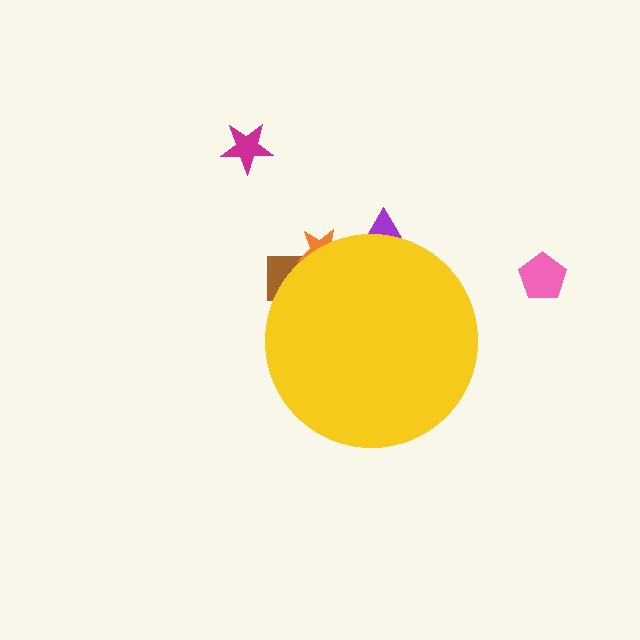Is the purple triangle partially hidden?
Yes, the purple triangle is partially hidden behind the yellow circle.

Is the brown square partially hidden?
Yes, the brown square is partially hidden behind the yellow circle.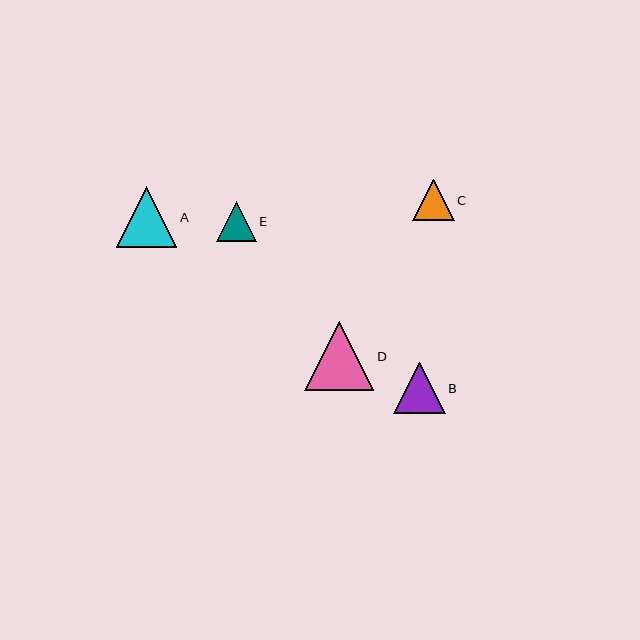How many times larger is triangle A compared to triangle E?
Triangle A is approximately 1.5 times the size of triangle E.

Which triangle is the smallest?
Triangle E is the smallest with a size of approximately 40 pixels.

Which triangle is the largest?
Triangle D is the largest with a size of approximately 69 pixels.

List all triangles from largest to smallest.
From largest to smallest: D, A, B, C, E.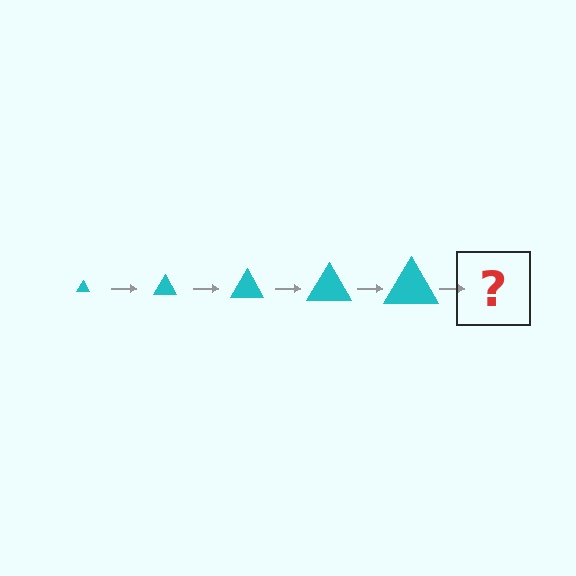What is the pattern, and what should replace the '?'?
The pattern is that the triangle gets progressively larger each step. The '?' should be a cyan triangle, larger than the previous one.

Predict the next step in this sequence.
The next step is a cyan triangle, larger than the previous one.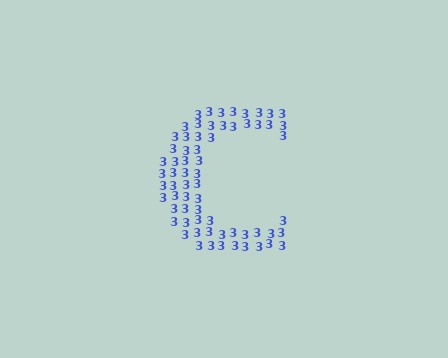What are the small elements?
The small elements are digit 3's.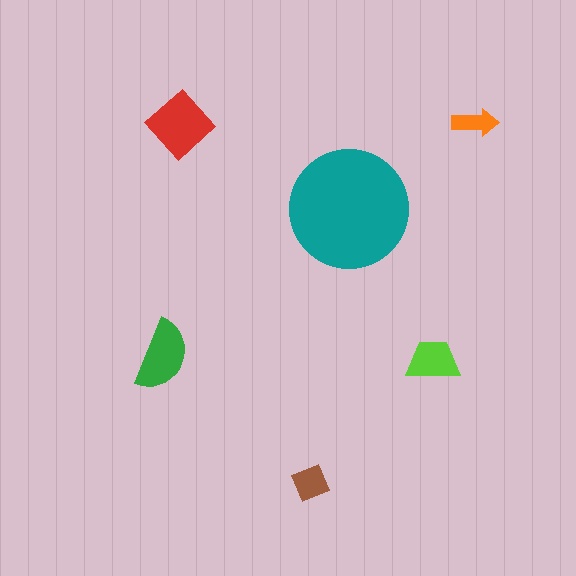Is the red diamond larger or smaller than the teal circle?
Smaller.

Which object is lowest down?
The brown diamond is bottommost.